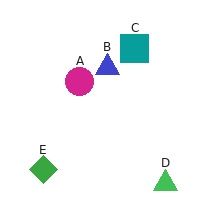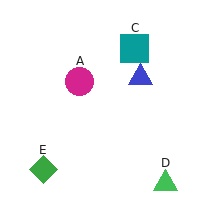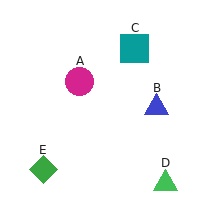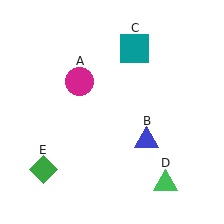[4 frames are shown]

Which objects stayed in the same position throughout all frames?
Magenta circle (object A) and teal square (object C) and green triangle (object D) and green diamond (object E) remained stationary.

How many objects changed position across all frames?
1 object changed position: blue triangle (object B).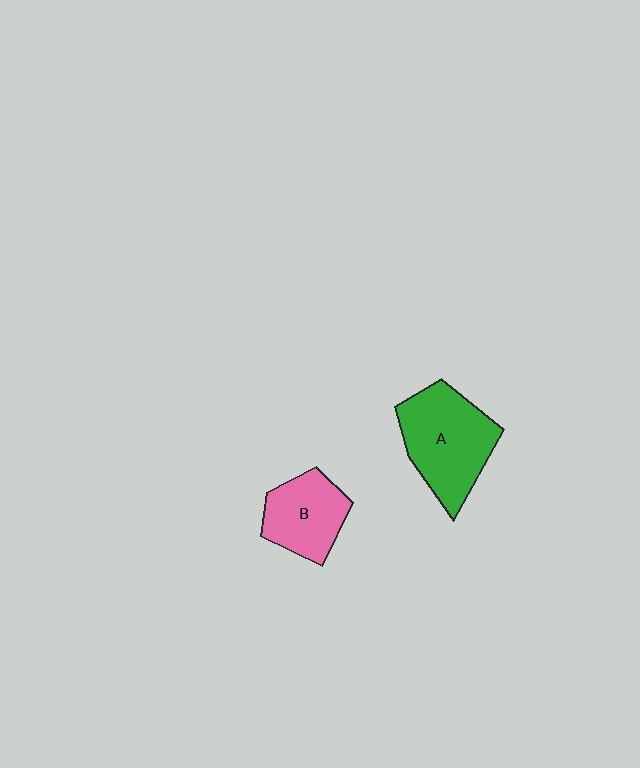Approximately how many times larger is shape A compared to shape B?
Approximately 1.4 times.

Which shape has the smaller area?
Shape B (pink).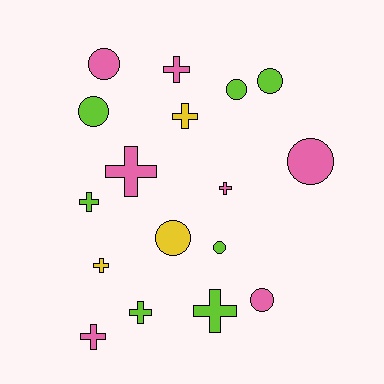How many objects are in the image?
There are 17 objects.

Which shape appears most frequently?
Cross, with 9 objects.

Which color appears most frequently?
Pink, with 7 objects.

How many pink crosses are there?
There are 4 pink crosses.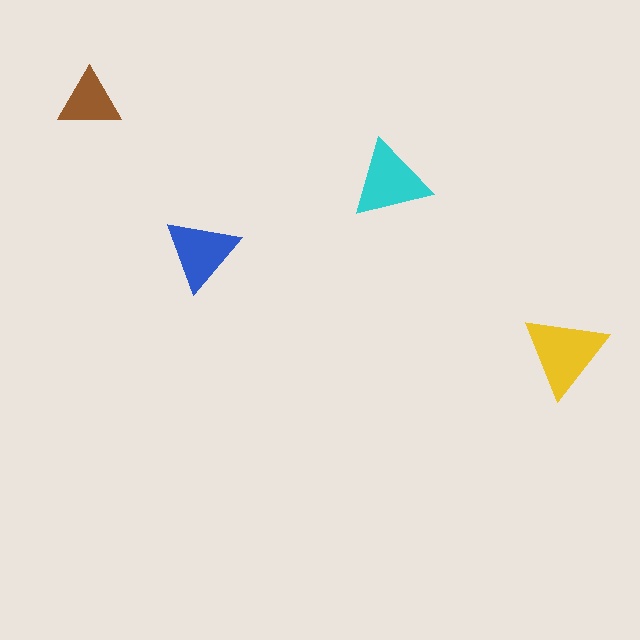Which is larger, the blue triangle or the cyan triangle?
The cyan one.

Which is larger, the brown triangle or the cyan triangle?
The cyan one.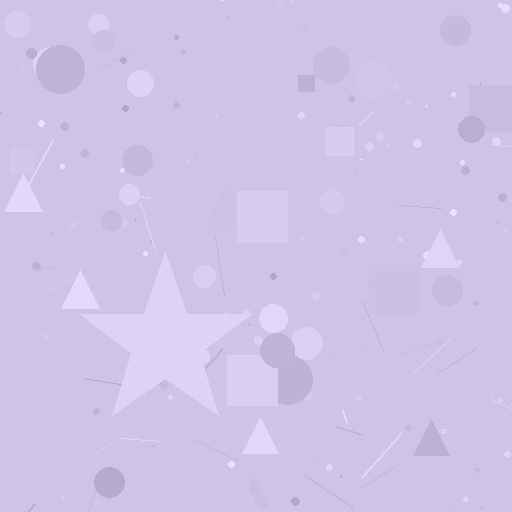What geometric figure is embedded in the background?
A star is embedded in the background.